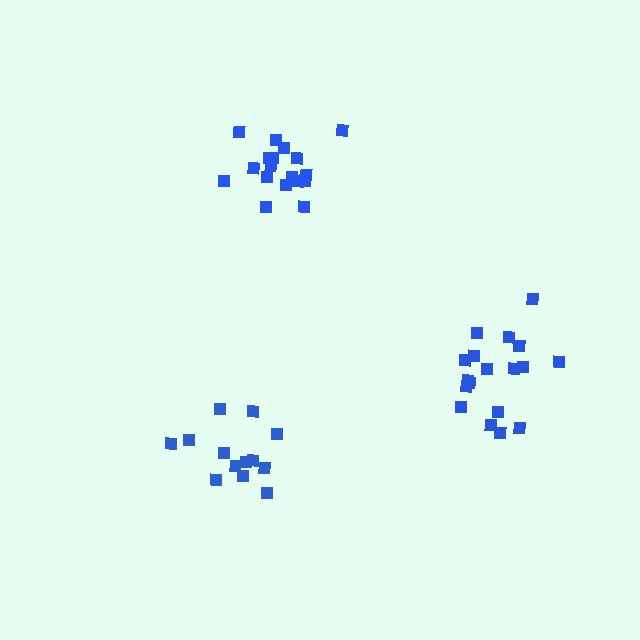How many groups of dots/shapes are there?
There are 3 groups.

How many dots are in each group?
Group 1: 13 dots, Group 2: 18 dots, Group 3: 18 dots (49 total).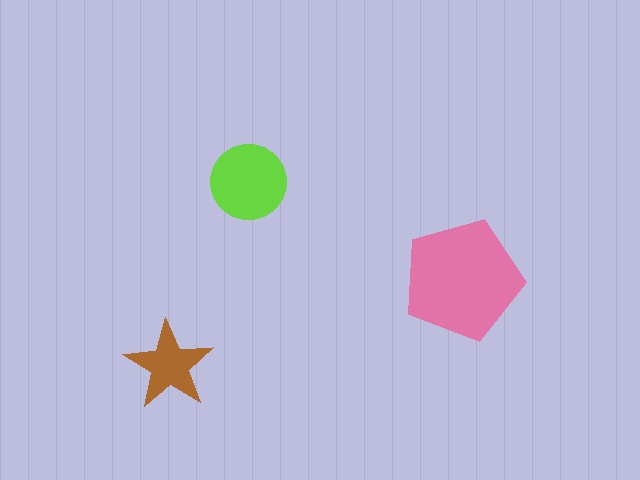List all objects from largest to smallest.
The pink pentagon, the lime circle, the brown star.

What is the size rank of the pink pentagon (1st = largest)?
1st.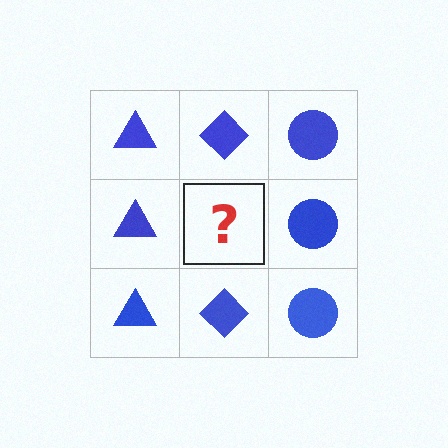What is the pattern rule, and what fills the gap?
The rule is that each column has a consistent shape. The gap should be filled with a blue diamond.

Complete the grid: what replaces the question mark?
The question mark should be replaced with a blue diamond.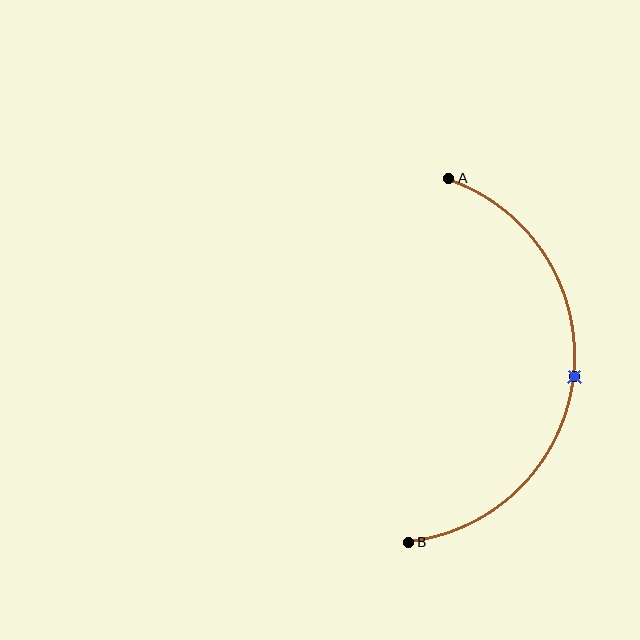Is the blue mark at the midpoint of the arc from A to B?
Yes. The blue mark lies on the arc at equal arc-length from both A and B — it is the arc midpoint.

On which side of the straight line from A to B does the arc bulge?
The arc bulges to the right of the straight line connecting A and B.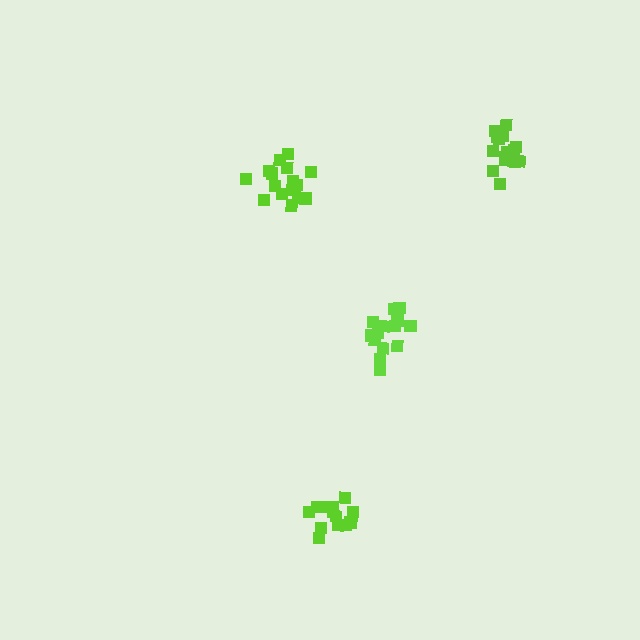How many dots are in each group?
Group 1: 17 dots, Group 2: 16 dots, Group 3: 15 dots, Group 4: 20 dots (68 total).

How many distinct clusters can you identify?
There are 4 distinct clusters.